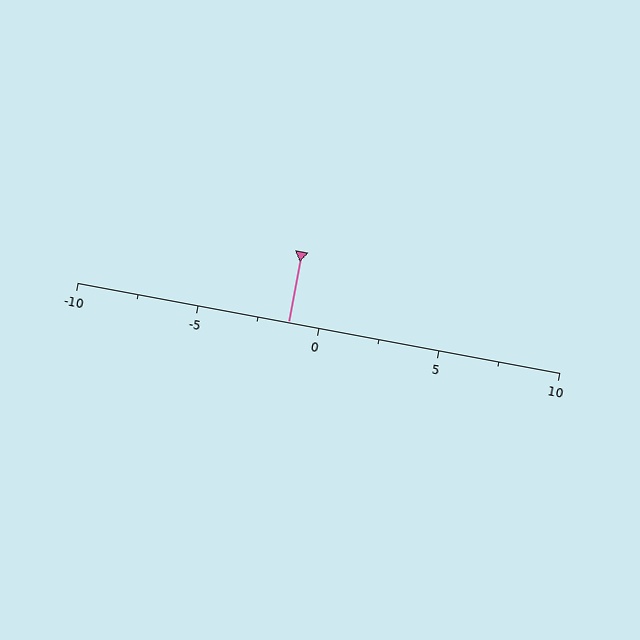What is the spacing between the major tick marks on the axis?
The major ticks are spaced 5 apart.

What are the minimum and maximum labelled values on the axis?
The axis runs from -10 to 10.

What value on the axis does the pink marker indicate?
The marker indicates approximately -1.2.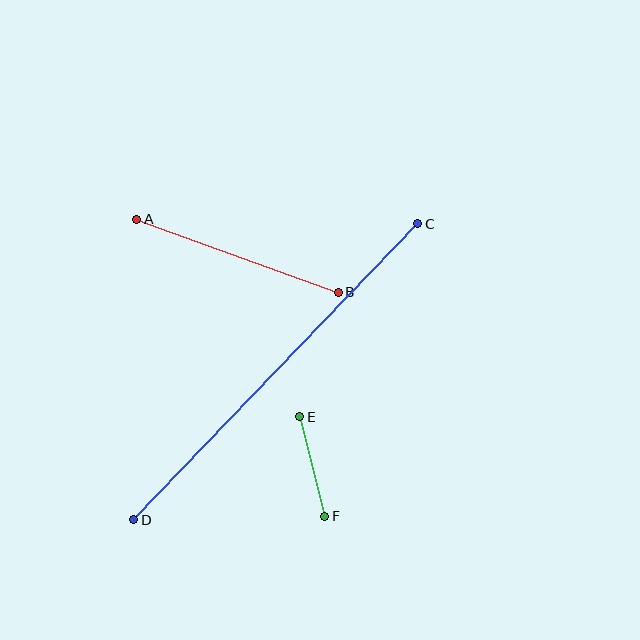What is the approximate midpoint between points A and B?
The midpoint is at approximately (238, 256) pixels.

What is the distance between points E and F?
The distance is approximately 103 pixels.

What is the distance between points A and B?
The distance is approximately 214 pixels.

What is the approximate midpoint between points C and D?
The midpoint is at approximately (276, 372) pixels.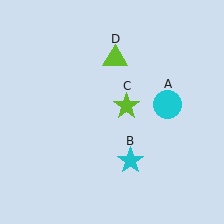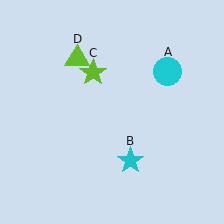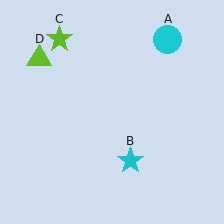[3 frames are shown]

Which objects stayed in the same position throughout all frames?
Cyan star (object B) remained stationary.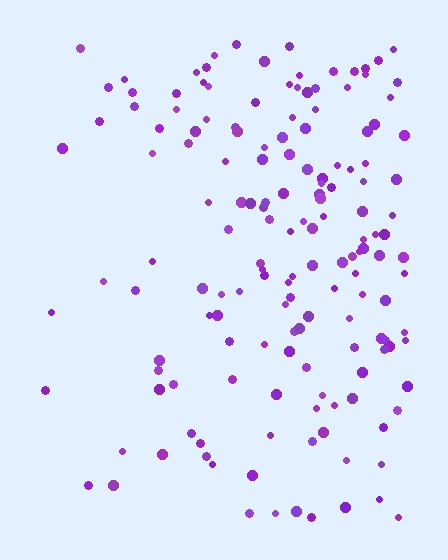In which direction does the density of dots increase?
From left to right, with the right side densest.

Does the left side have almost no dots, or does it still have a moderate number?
Still a moderate number, just noticeably fewer than the right.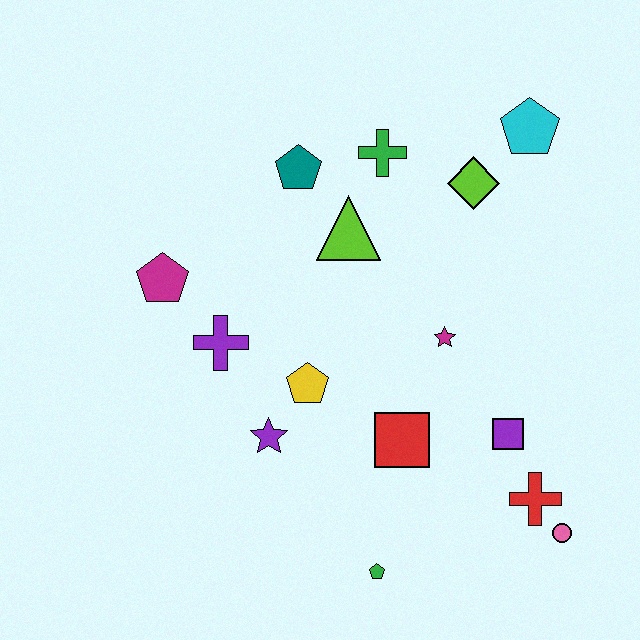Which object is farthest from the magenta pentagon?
The pink circle is farthest from the magenta pentagon.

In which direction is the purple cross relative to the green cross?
The purple cross is below the green cross.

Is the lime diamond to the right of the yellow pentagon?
Yes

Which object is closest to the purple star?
The yellow pentagon is closest to the purple star.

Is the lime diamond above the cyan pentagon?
No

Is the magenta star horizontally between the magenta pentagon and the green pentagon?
No